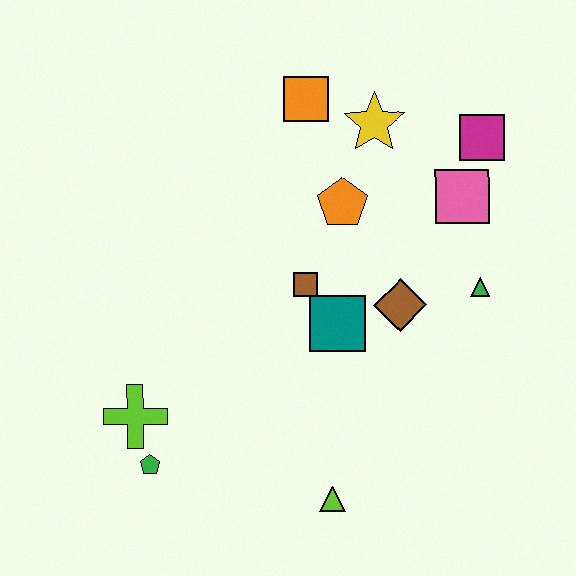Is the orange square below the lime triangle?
No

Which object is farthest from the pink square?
The green pentagon is farthest from the pink square.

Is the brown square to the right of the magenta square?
No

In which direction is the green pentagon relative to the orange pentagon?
The green pentagon is below the orange pentagon.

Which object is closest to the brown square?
The teal square is closest to the brown square.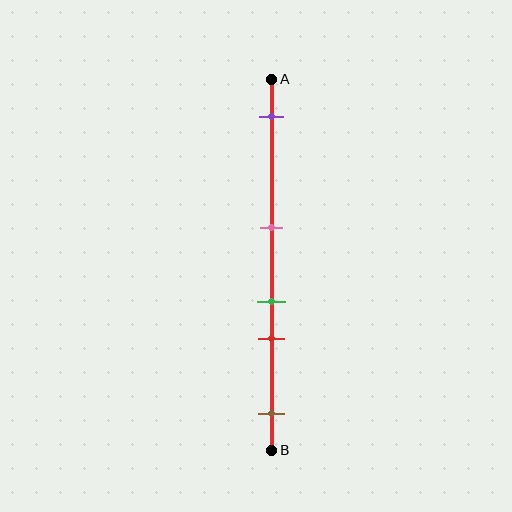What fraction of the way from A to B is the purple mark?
The purple mark is approximately 10% (0.1) of the way from A to B.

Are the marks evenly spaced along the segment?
No, the marks are not evenly spaced.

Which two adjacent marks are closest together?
The green and red marks are the closest adjacent pair.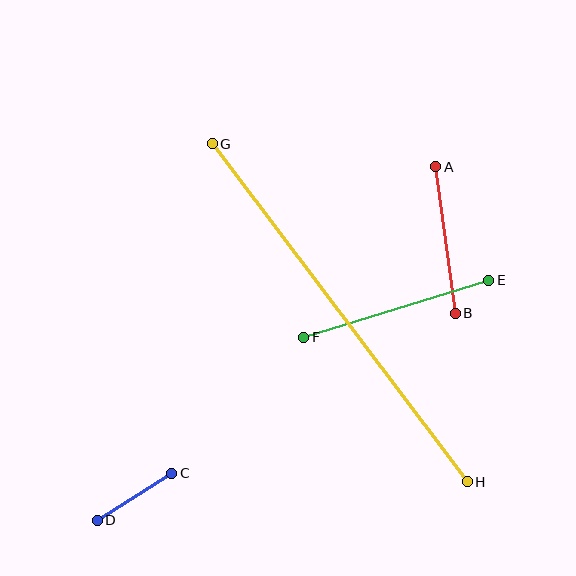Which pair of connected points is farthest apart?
Points G and H are farthest apart.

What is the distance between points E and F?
The distance is approximately 194 pixels.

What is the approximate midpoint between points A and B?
The midpoint is at approximately (445, 240) pixels.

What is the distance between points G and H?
The distance is approximately 423 pixels.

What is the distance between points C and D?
The distance is approximately 88 pixels.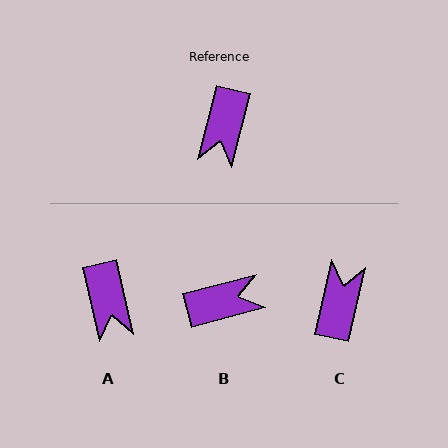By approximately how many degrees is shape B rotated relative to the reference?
Approximately 120 degrees counter-clockwise.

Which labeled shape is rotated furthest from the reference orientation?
C, about 178 degrees away.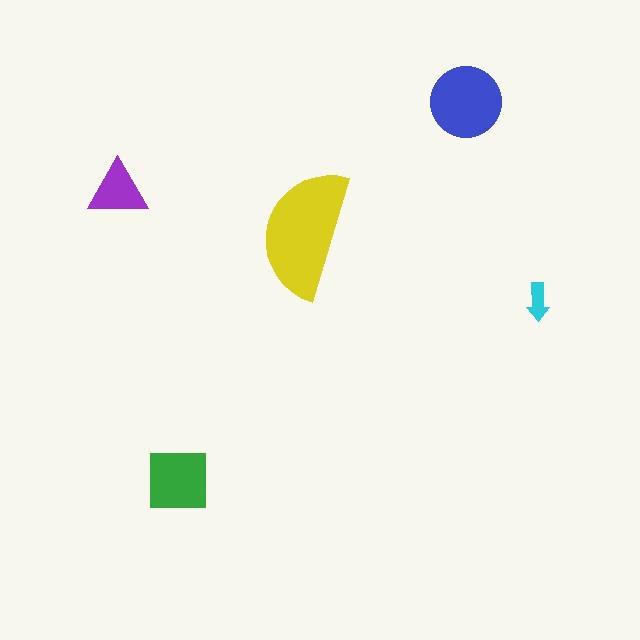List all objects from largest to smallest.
The yellow semicircle, the blue circle, the green square, the purple triangle, the cyan arrow.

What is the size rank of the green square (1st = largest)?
3rd.